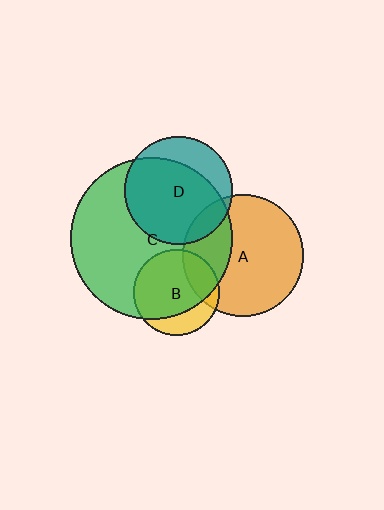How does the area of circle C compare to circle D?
Approximately 2.3 times.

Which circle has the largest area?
Circle C (green).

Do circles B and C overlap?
Yes.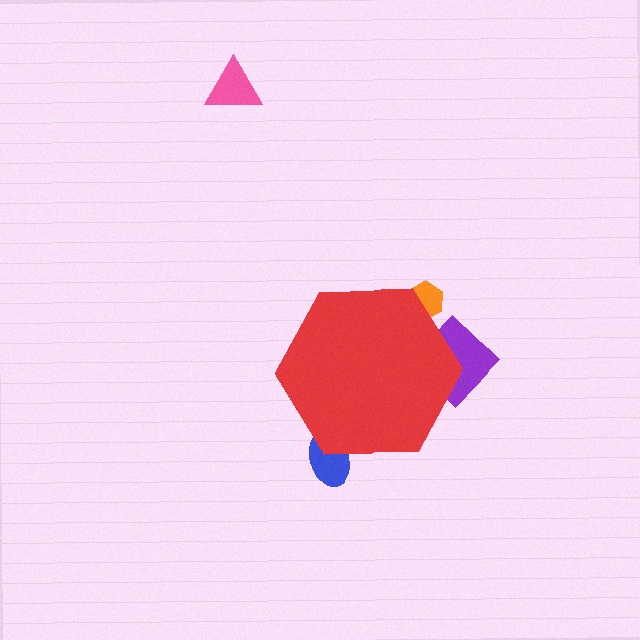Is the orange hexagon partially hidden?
Yes, the orange hexagon is partially hidden behind the red hexagon.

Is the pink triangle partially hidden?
No, the pink triangle is fully visible.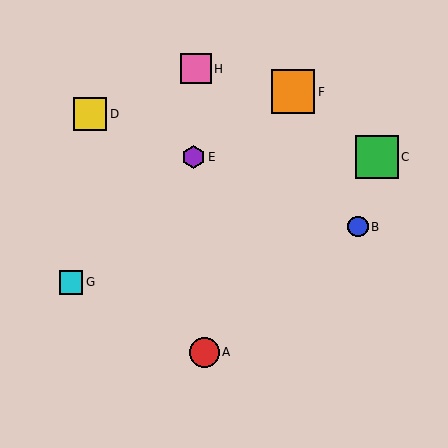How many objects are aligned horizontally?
2 objects (C, E) are aligned horizontally.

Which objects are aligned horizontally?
Objects C, E are aligned horizontally.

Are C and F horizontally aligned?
No, C is at y≈157 and F is at y≈92.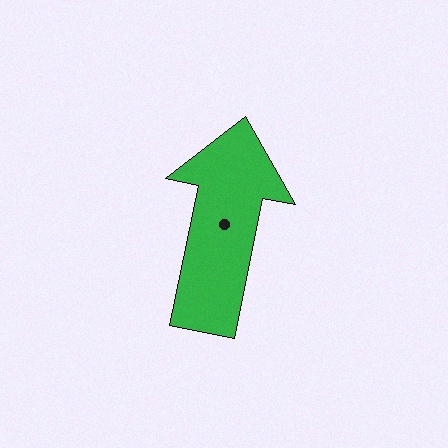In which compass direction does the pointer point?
North.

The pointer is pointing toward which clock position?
Roughly 12 o'clock.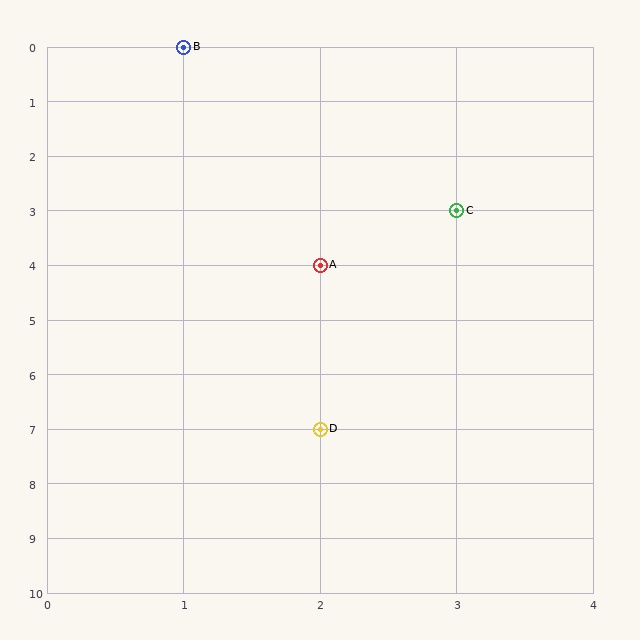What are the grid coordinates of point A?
Point A is at grid coordinates (2, 4).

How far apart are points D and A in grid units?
Points D and A are 3 rows apart.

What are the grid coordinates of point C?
Point C is at grid coordinates (3, 3).